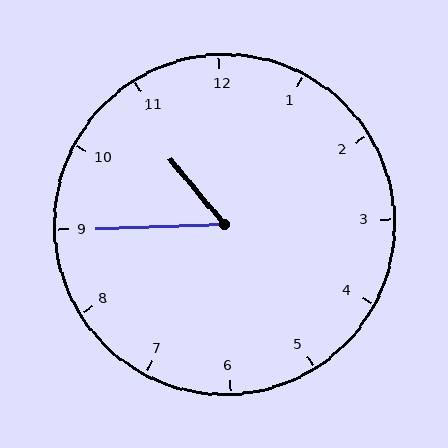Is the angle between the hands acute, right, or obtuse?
It is acute.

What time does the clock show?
10:45.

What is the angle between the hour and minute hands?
Approximately 52 degrees.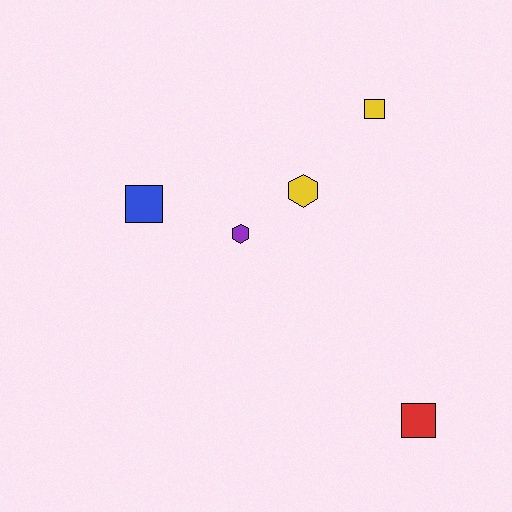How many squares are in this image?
There are 3 squares.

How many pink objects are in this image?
There are no pink objects.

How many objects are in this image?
There are 5 objects.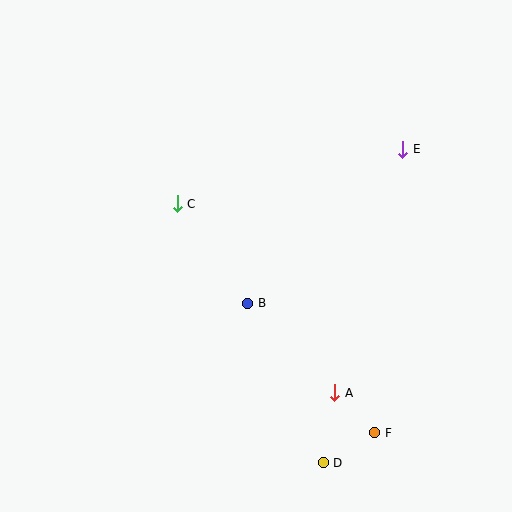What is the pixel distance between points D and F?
The distance between D and F is 60 pixels.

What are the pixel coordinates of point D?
Point D is at (323, 463).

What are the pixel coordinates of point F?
Point F is at (375, 433).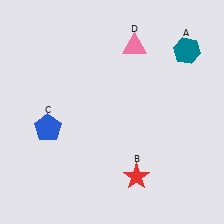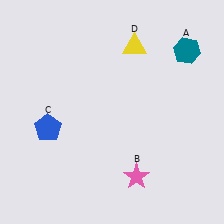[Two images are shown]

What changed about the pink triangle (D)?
In Image 1, D is pink. In Image 2, it changed to yellow.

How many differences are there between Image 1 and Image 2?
There are 2 differences between the two images.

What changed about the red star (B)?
In Image 1, B is red. In Image 2, it changed to pink.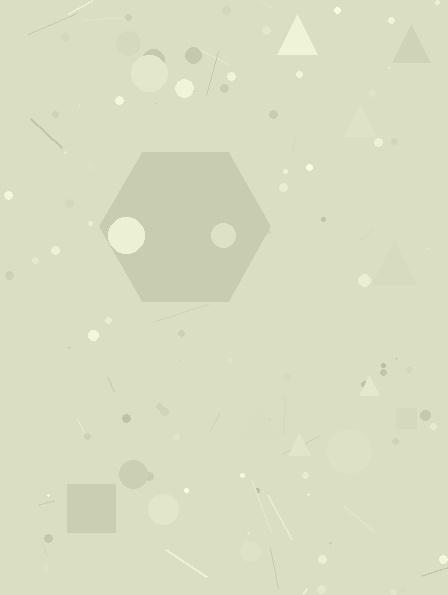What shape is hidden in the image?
A hexagon is hidden in the image.